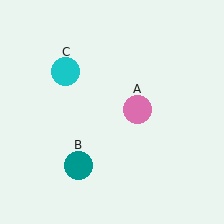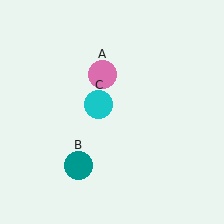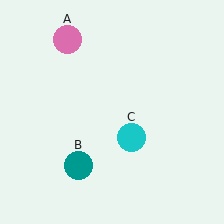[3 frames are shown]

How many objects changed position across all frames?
2 objects changed position: pink circle (object A), cyan circle (object C).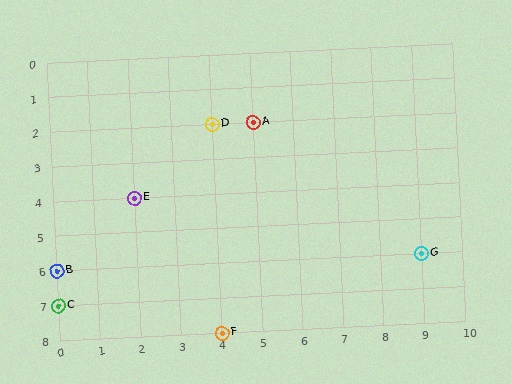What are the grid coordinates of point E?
Point E is at grid coordinates (2, 4).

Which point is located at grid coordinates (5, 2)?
Point A is at (5, 2).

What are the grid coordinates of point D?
Point D is at grid coordinates (4, 2).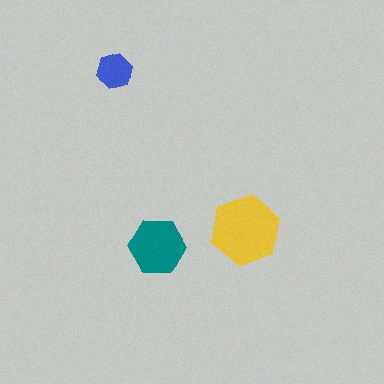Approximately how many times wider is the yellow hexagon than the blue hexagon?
About 2 times wider.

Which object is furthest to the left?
The blue hexagon is leftmost.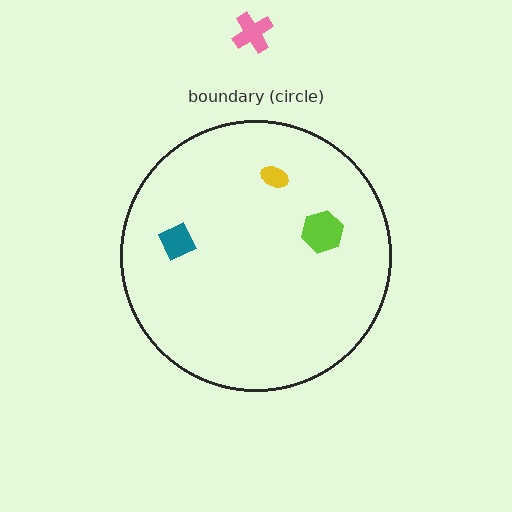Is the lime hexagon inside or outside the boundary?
Inside.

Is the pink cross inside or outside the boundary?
Outside.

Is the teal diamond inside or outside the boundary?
Inside.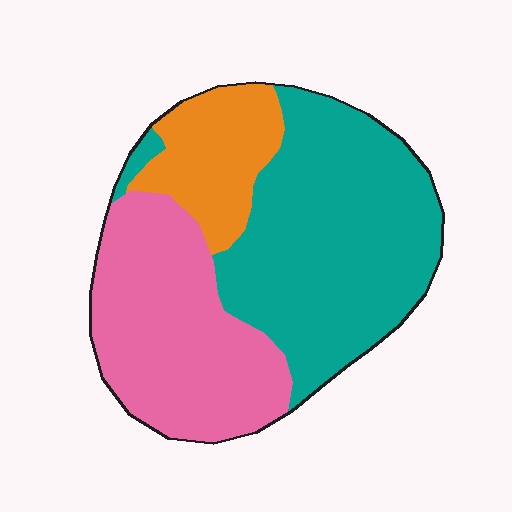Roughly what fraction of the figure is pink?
Pink takes up between a third and a half of the figure.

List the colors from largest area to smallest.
From largest to smallest: teal, pink, orange.